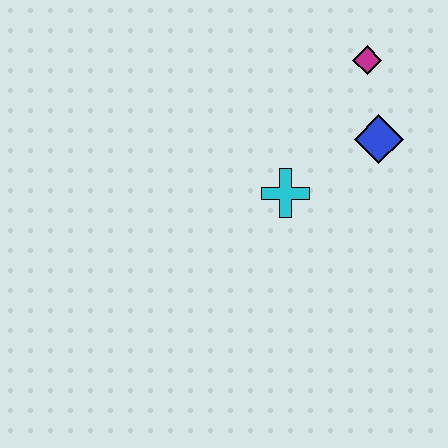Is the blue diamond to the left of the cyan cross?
No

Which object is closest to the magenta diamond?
The blue diamond is closest to the magenta diamond.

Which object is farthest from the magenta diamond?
The cyan cross is farthest from the magenta diamond.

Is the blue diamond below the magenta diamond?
Yes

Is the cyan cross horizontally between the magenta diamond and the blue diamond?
No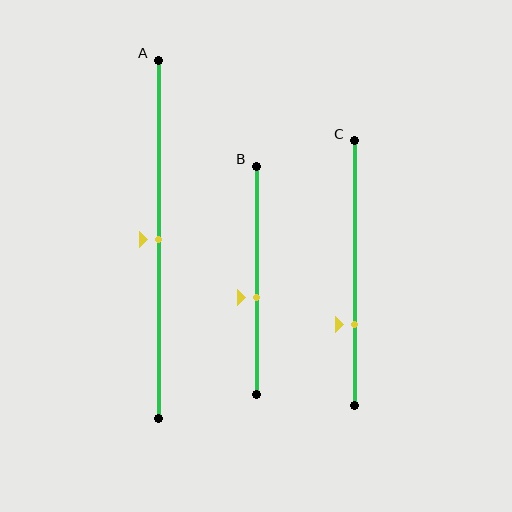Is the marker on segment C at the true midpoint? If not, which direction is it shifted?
No, the marker on segment C is shifted downward by about 20% of the segment length.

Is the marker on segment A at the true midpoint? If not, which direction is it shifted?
Yes, the marker on segment A is at the true midpoint.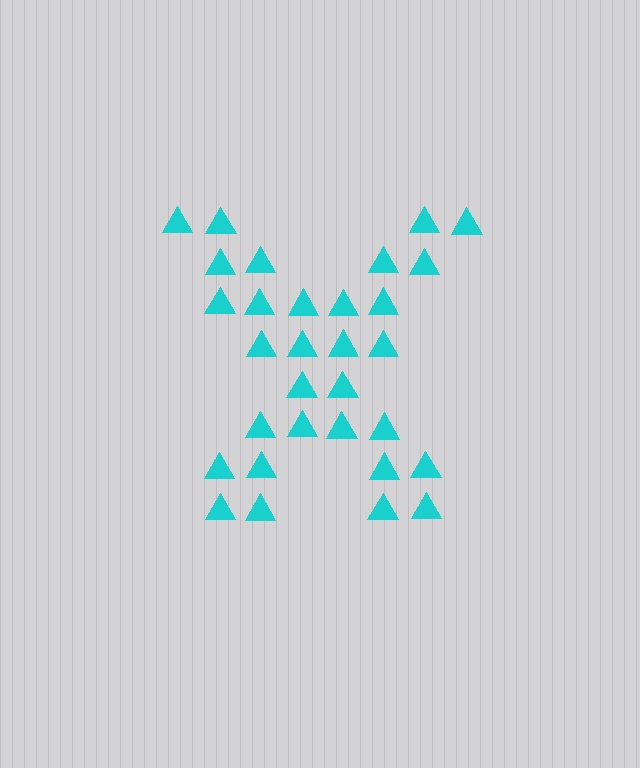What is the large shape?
The large shape is the letter X.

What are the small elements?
The small elements are triangles.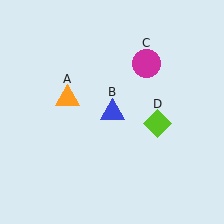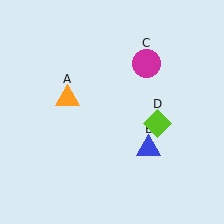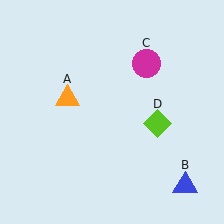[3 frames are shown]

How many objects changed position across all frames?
1 object changed position: blue triangle (object B).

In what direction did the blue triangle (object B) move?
The blue triangle (object B) moved down and to the right.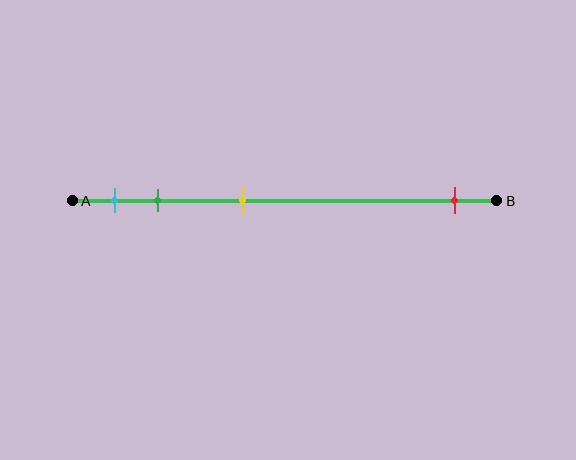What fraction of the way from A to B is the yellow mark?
The yellow mark is approximately 40% (0.4) of the way from A to B.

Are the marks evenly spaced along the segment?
No, the marks are not evenly spaced.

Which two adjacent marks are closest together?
The cyan and green marks are the closest adjacent pair.